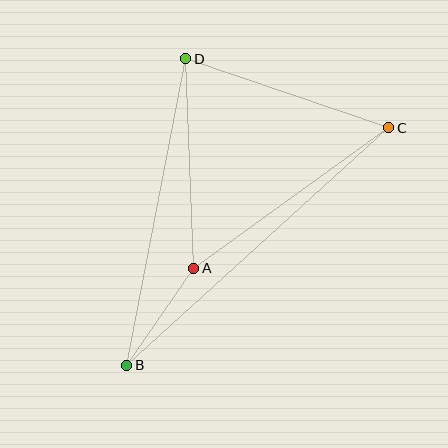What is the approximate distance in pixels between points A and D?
The distance between A and D is approximately 209 pixels.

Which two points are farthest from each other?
Points B and C are farthest from each other.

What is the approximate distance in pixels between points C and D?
The distance between C and D is approximately 215 pixels.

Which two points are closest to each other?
Points A and B are closest to each other.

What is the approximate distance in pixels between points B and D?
The distance between B and D is approximately 312 pixels.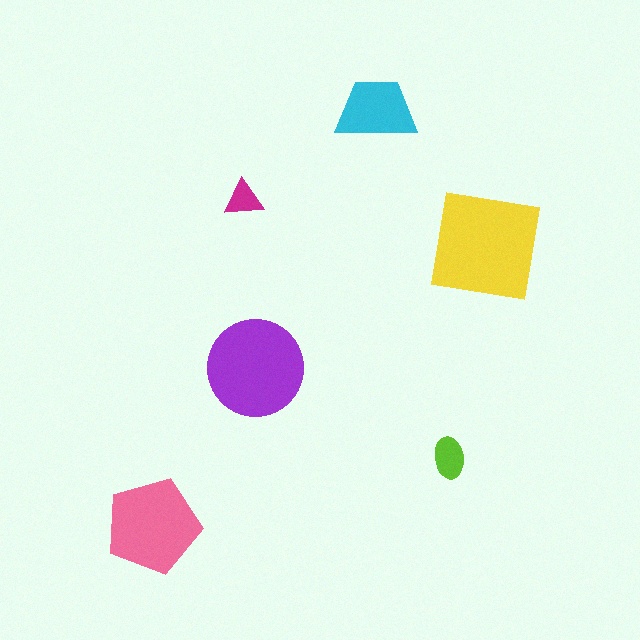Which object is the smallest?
The magenta triangle.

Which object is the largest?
The yellow square.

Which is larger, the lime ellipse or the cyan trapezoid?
The cyan trapezoid.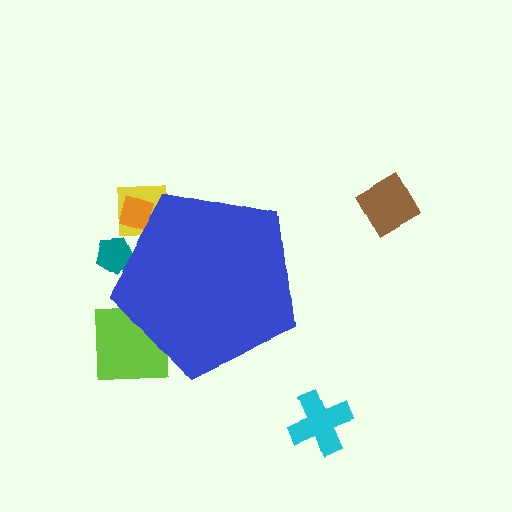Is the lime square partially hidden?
Yes, the lime square is partially hidden behind the blue pentagon.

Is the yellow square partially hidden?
Yes, the yellow square is partially hidden behind the blue pentagon.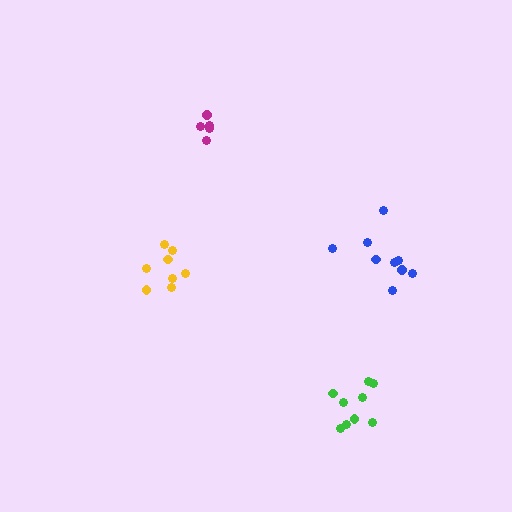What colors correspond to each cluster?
The clusters are colored: yellow, blue, magenta, green.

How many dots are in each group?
Group 1: 8 dots, Group 2: 9 dots, Group 3: 5 dots, Group 4: 9 dots (31 total).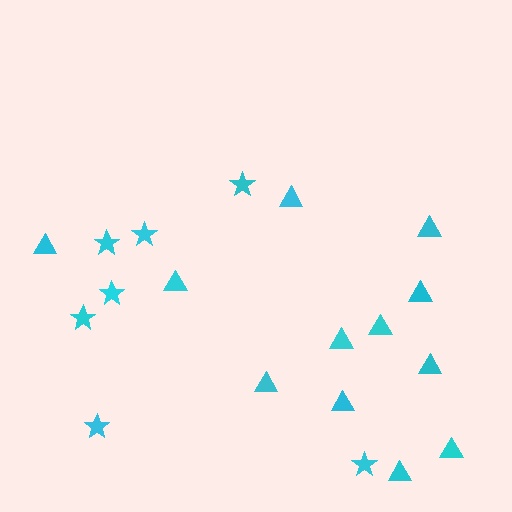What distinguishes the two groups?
There are 2 groups: one group of stars (7) and one group of triangles (12).